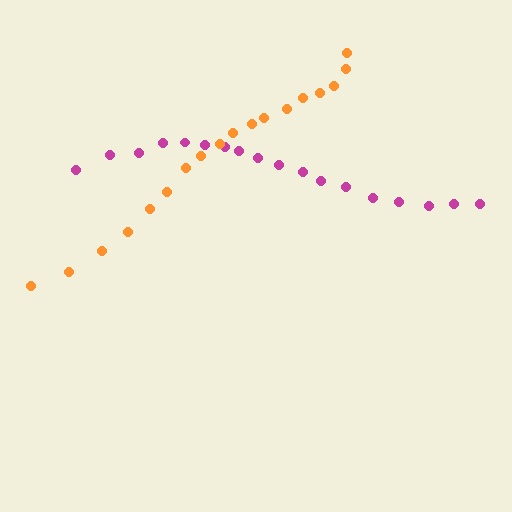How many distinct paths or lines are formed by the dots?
There are 2 distinct paths.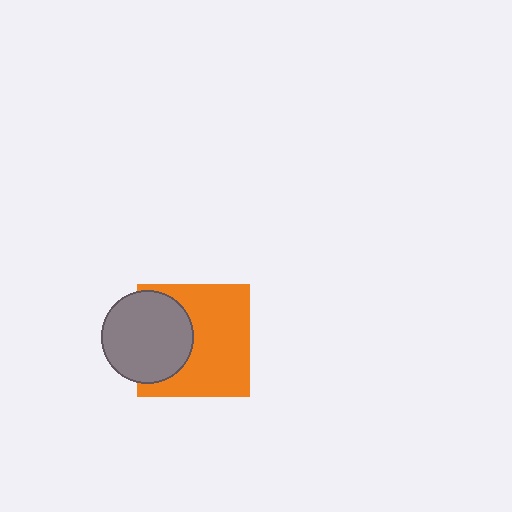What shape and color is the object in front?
The object in front is a gray circle.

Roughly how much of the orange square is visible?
Most of it is visible (roughly 66%).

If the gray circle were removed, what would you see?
You would see the complete orange square.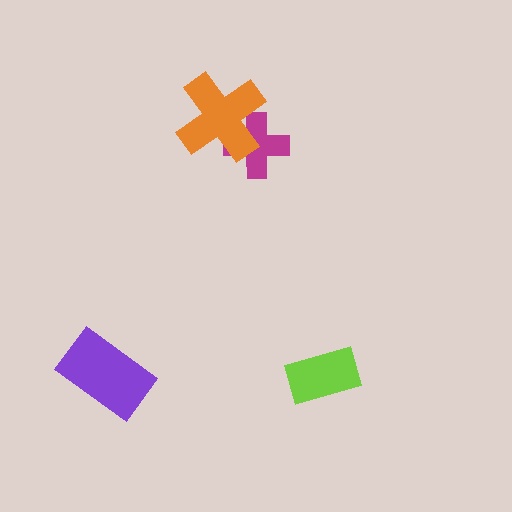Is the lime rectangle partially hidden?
No, no other shape covers it.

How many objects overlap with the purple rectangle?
0 objects overlap with the purple rectangle.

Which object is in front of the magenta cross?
The orange cross is in front of the magenta cross.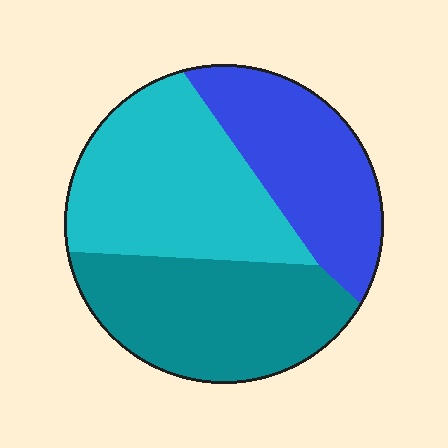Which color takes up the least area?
Blue, at roughly 30%.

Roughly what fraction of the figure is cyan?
Cyan covers 37% of the figure.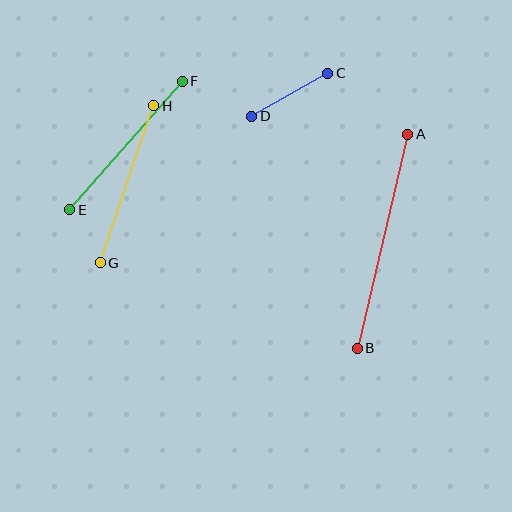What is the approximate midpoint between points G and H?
The midpoint is at approximately (127, 184) pixels.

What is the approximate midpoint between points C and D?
The midpoint is at approximately (290, 95) pixels.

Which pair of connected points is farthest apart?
Points A and B are farthest apart.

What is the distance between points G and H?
The distance is approximately 166 pixels.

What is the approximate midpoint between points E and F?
The midpoint is at approximately (126, 146) pixels.